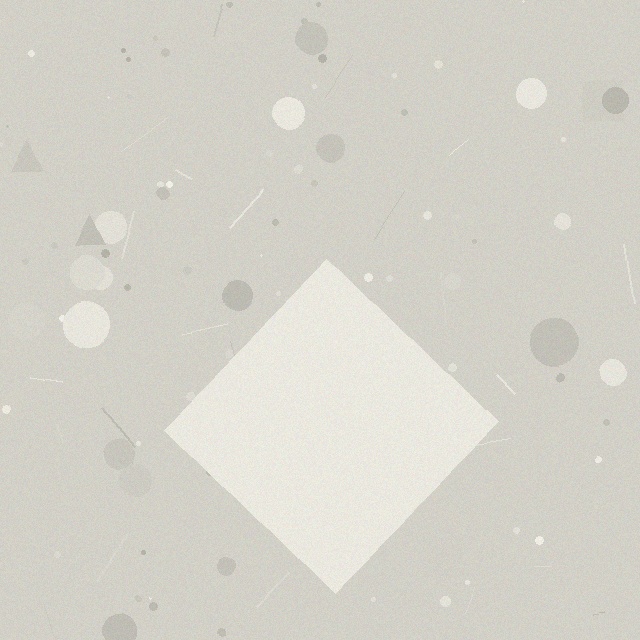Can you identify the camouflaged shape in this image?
The camouflaged shape is a diamond.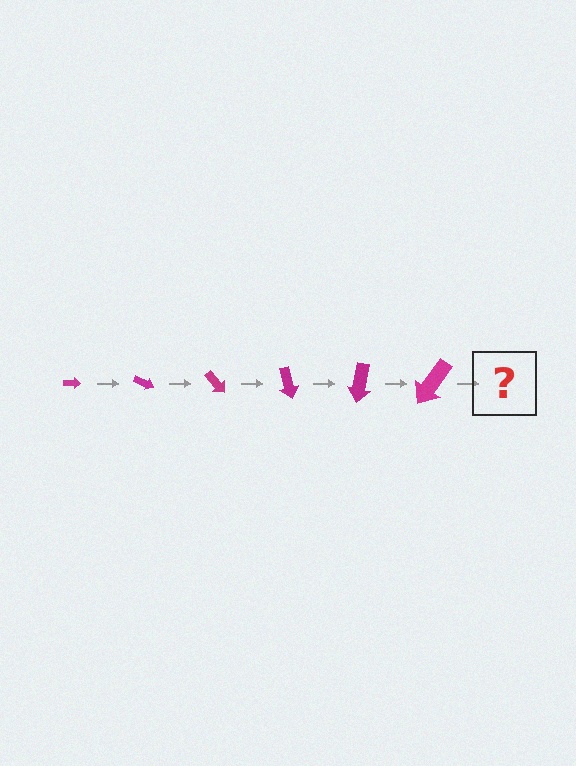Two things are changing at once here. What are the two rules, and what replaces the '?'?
The two rules are that the arrow grows larger each step and it rotates 25 degrees each step. The '?' should be an arrow, larger than the previous one and rotated 150 degrees from the start.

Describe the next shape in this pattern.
It should be an arrow, larger than the previous one and rotated 150 degrees from the start.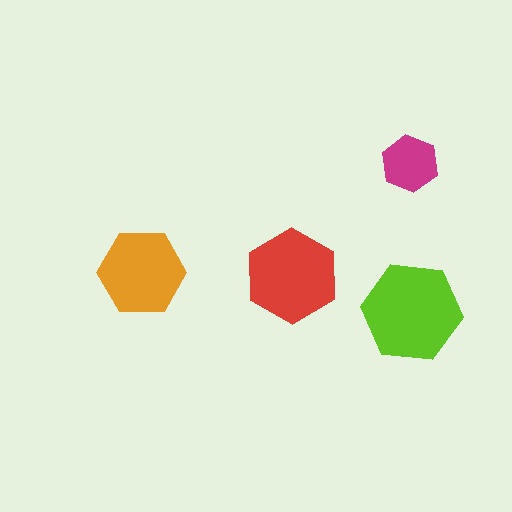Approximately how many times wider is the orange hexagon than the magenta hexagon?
About 1.5 times wider.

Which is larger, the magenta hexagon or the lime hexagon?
The lime one.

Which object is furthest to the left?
The orange hexagon is leftmost.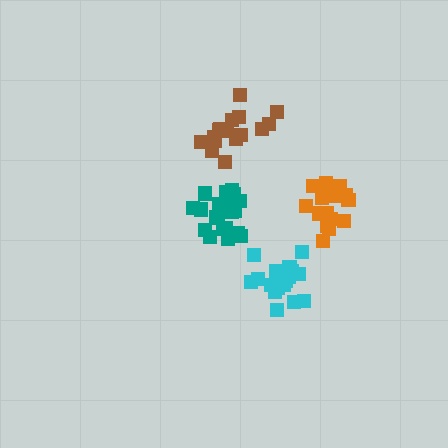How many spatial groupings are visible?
There are 4 spatial groupings.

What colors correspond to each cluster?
The clusters are colored: cyan, brown, orange, teal.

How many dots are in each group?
Group 1: 19 dots, Group 2: 16 dots, Group 3: 16 dots, Group 4: 21 dots (72 total).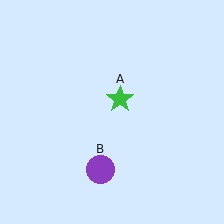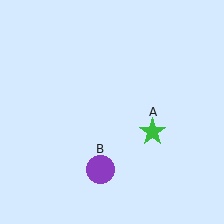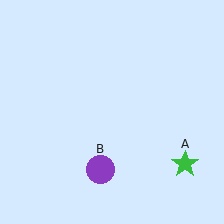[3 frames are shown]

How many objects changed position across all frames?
1 object changed position: green star (object A).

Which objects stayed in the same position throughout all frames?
Purple circle (object B) remained stationary.